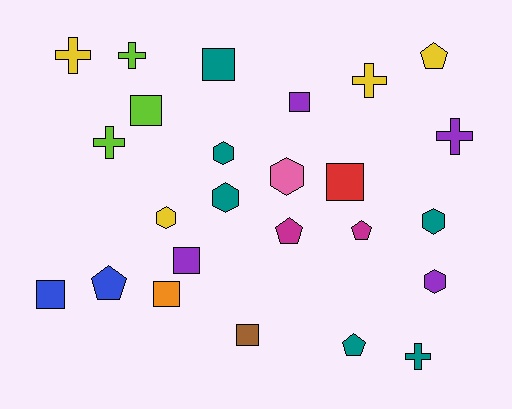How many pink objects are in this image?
There is 1 pink object.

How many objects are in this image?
There are 25 objects.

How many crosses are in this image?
There are 6 crosses.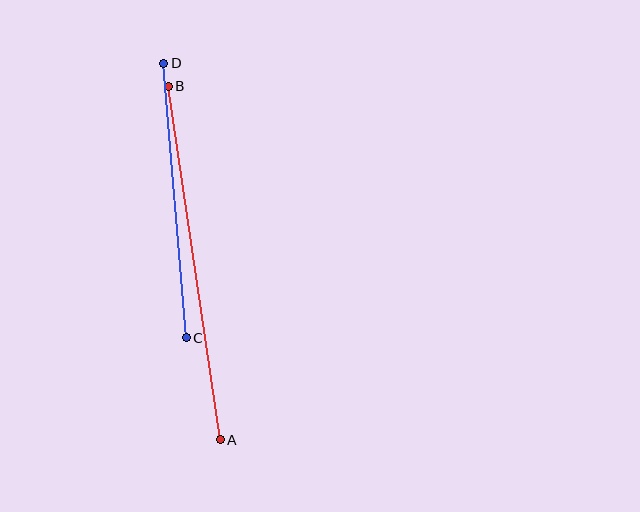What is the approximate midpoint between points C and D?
The midpoint is at approximately (175, 201) pixels.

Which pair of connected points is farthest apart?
Points A and B are farthest apart.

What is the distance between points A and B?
The distance is approximately 357 pixels.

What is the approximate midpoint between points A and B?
The midpoint is at approximately (194, 263) pixels.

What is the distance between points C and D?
The distance is approximately 276 pixels.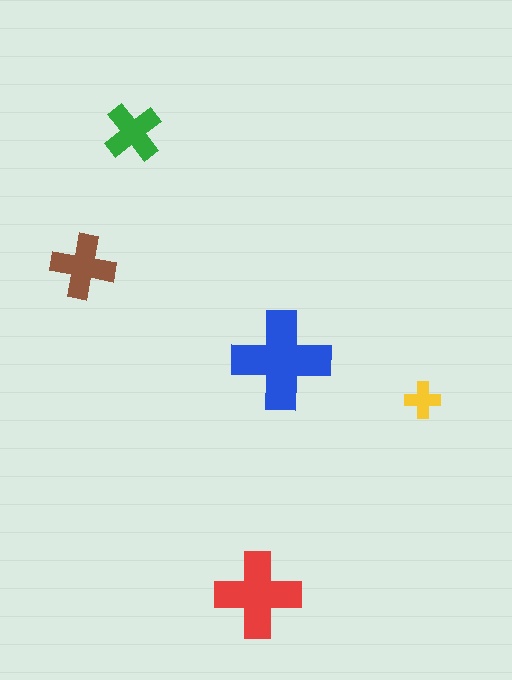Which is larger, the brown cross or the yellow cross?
The brown one.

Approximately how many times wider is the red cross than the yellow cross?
About 2.5 times wider.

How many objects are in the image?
There are 5 objects in the image.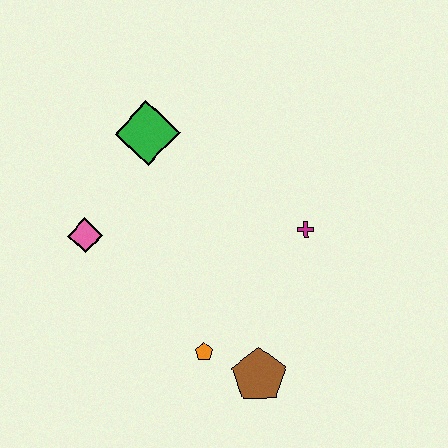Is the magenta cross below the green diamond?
Yes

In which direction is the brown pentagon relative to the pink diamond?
The brown pentagon is to the right of the pink diamond.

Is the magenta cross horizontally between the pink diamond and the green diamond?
No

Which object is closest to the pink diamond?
The green diamond is closest to the pink diamond.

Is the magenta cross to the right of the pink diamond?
Yes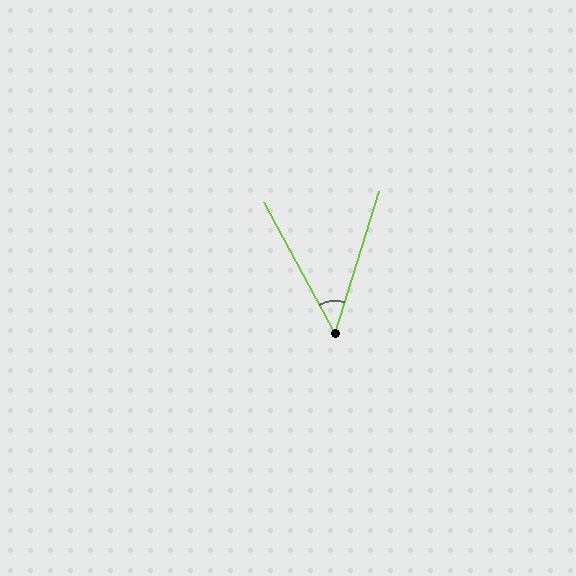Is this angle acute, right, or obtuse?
It is acute.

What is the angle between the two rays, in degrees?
Approximately 46 degrees.